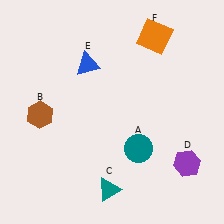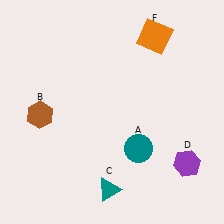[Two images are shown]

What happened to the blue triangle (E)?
The blue triangle (E) was removed in Image 2. It was in the top-left area of Image 1.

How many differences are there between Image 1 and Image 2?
There is 1 difference between the two images.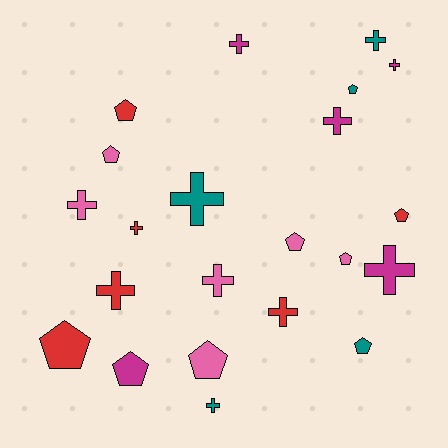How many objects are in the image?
There are 22 objects.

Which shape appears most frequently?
Cross, with 12 objects.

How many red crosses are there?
There are 3 red crosses.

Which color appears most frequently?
Red, with 6 objects.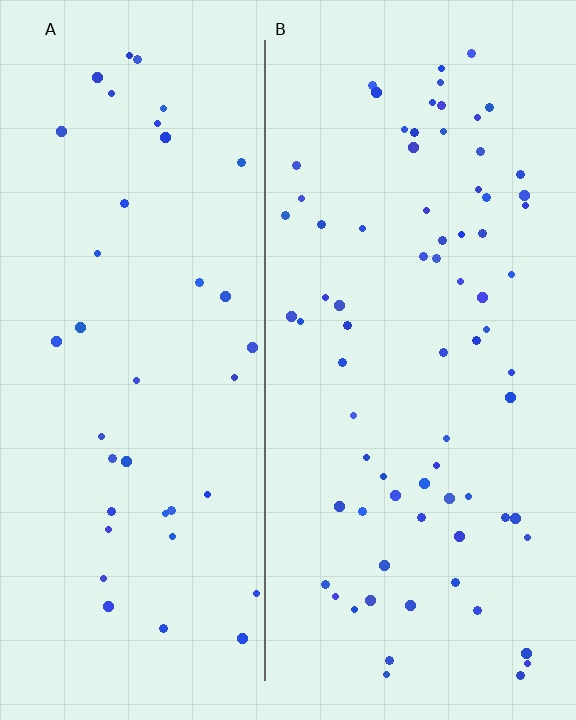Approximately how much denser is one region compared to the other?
Approximately 1.8× — region B over region A.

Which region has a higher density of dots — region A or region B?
B (the right).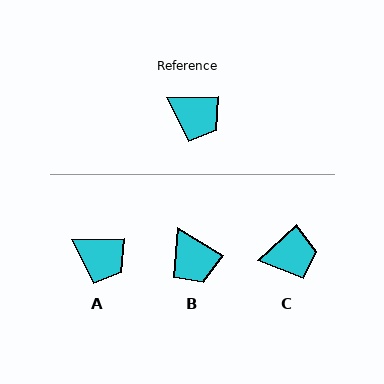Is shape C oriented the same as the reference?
No, it is off by about 42 degrees.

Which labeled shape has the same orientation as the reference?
A.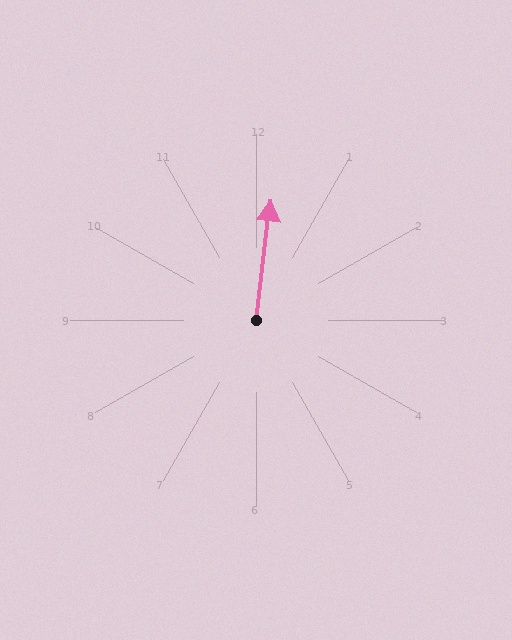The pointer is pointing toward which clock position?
Roughly 12 o'clock.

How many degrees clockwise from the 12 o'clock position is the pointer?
Approximately 7 degrees.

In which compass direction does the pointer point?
North.